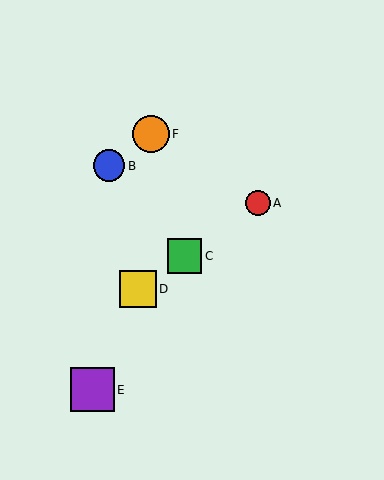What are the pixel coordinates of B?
Object B is at (109, 166).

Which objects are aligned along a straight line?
Objects A, C, D are aligned along a straight line.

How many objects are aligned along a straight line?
3 objects (A, C, D) are aligned along a straight line.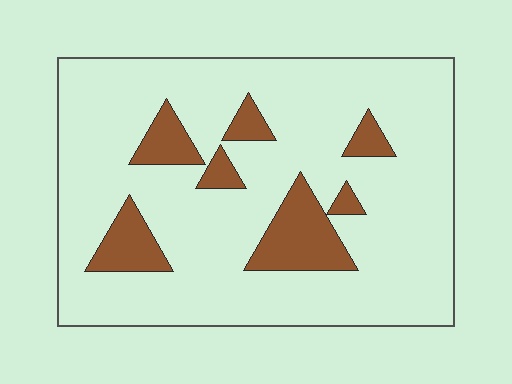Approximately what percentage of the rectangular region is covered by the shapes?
Approximately 15%.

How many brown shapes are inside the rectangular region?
7.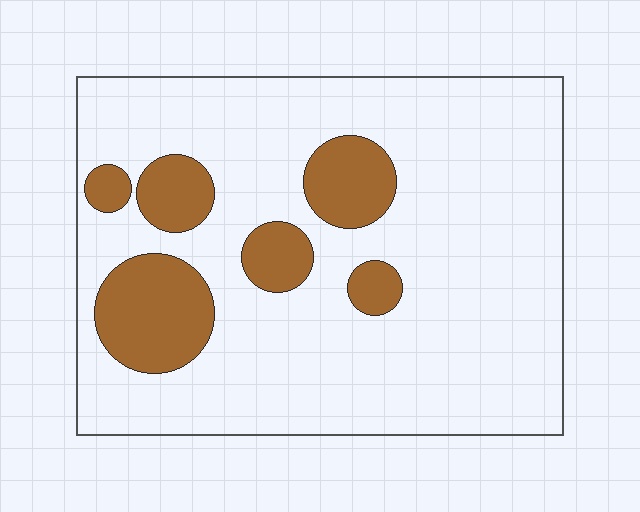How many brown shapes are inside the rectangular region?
6.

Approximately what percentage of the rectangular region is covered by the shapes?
Approximately 20%.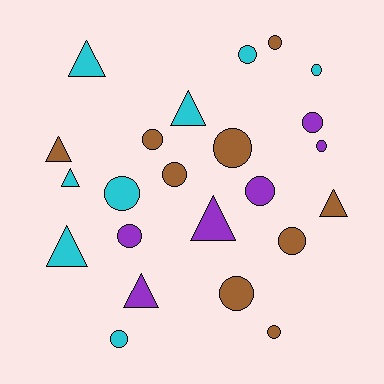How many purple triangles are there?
There are 2 purple triangles.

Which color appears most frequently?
Brown, with 9 objects.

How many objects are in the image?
There are 23 objects.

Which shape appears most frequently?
Circle, with 15 objects.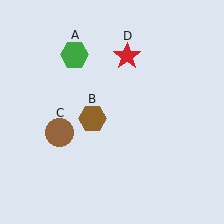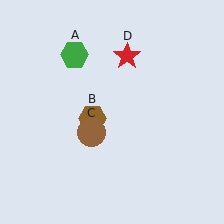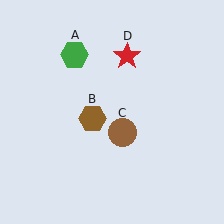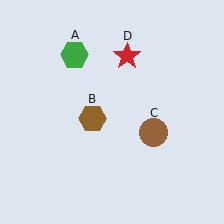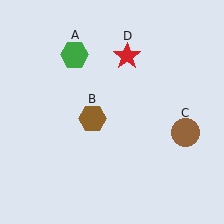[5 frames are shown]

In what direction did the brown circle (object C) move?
The brown circle (object C) moved right.